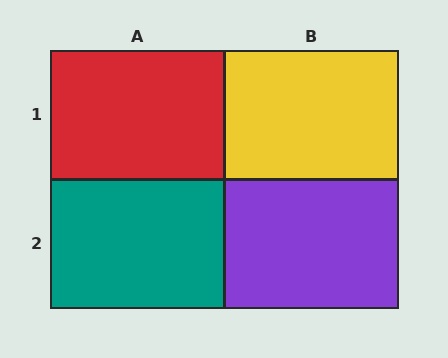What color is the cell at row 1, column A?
Red.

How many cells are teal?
1 cell is teal.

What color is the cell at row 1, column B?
Yellow.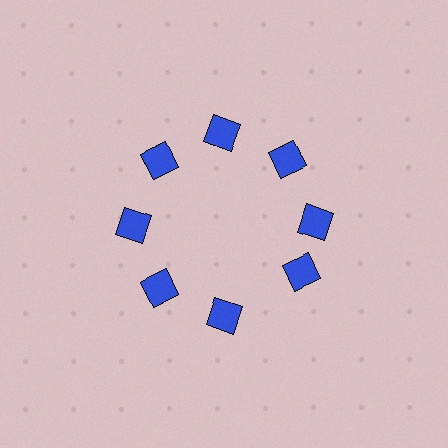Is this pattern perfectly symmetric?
No. The 8 blue squares are arranged in a ring, but one element near the 4 o'clock position is rotated out of alignment along the ring, breaking the 8-fold rotational symmetry.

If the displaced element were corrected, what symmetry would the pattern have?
It would have 8-fold rotational symmetry — the pattern would map onto itself every 45 degrees.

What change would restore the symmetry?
The symmetry would be restored by rotating it back into even spacing with its neighbors so that all 8 squares sit at equal angles and equal distance from the center.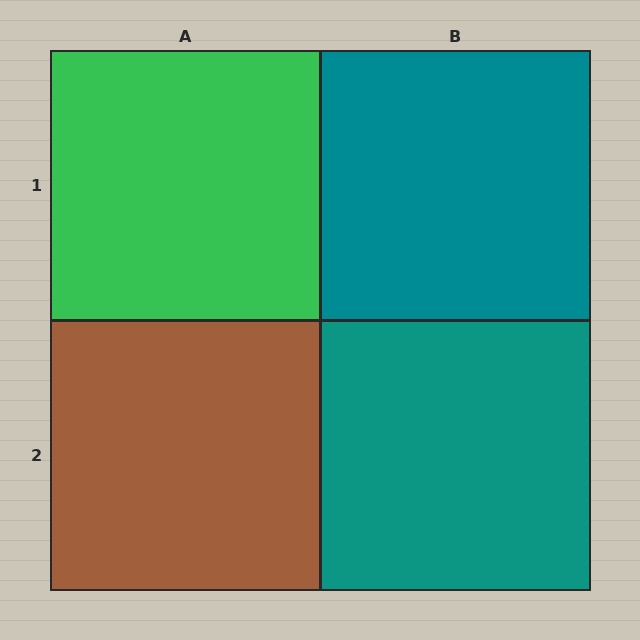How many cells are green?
1 cell is green.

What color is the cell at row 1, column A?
Green.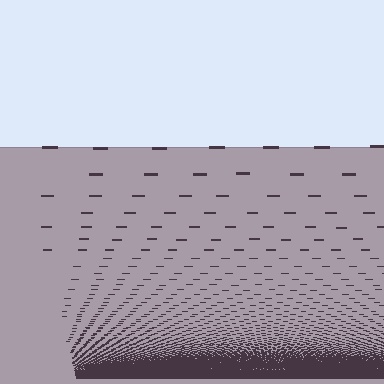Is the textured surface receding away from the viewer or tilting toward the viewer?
The surface appears to tilt toward the viewer. Texture elements get larger and sparser toward the top.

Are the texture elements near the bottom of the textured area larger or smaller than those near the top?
Smaller. The gradient is inverted — elements near the bottom are smaller and denser.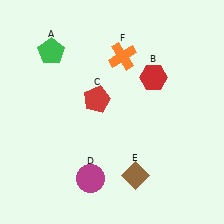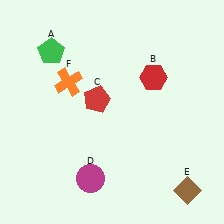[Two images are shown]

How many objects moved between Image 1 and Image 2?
2 objects moved between the two images.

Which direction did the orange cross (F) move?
The orange cross (F) moved left.